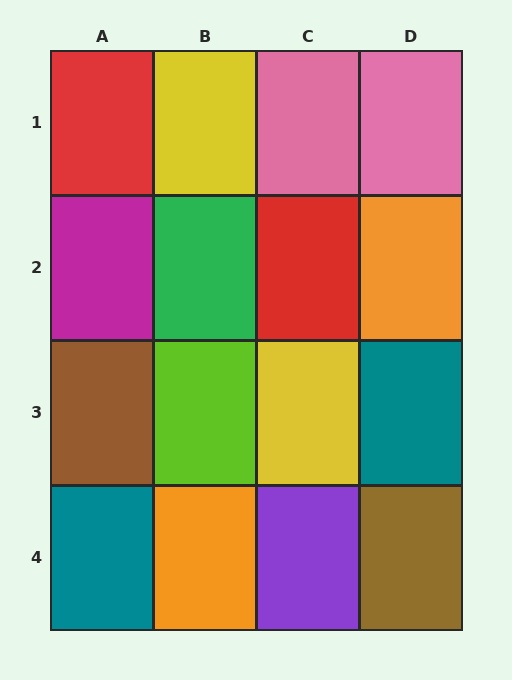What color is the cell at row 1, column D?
Pink.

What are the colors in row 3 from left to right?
Brown, lime, yellow, teal.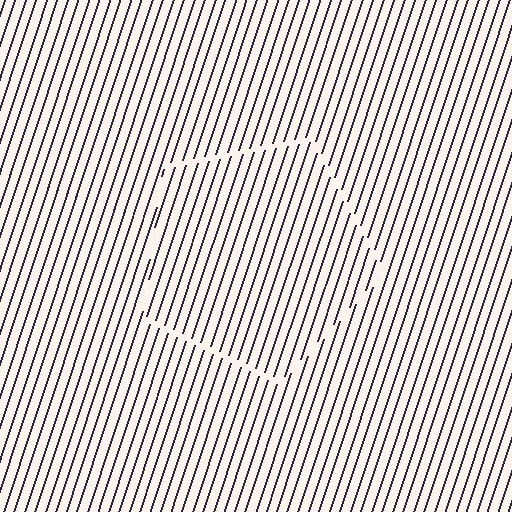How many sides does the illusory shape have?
5 sides — the line-ends trace a pentagon.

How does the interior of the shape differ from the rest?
The interior of the shape contains the same grating, shifted by half a period — the contour is defined by the phase discontinuity where line-ends from the inner and outer gratings abut.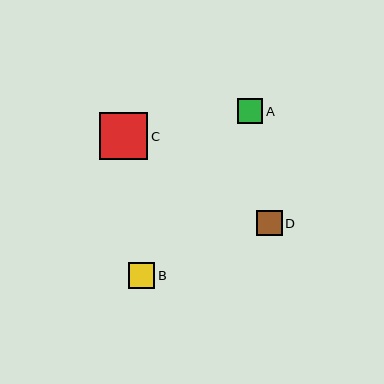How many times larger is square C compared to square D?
Square C is approximately 1.9 times the size of square D.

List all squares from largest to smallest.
From largest to smallest: C, B, D, A.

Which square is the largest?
Square C is the largest with a size of approximately 48 pixels.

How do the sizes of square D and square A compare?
Square D and square A are approximately the same size.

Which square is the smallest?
Square A is the smallest with a size of approximately 25 pixels.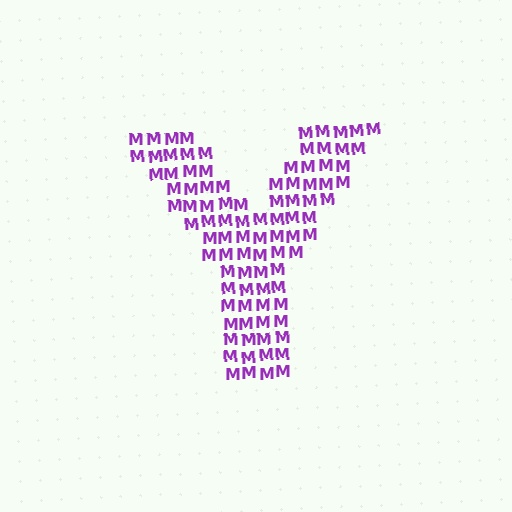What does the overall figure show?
The overall figure shows the letter Y.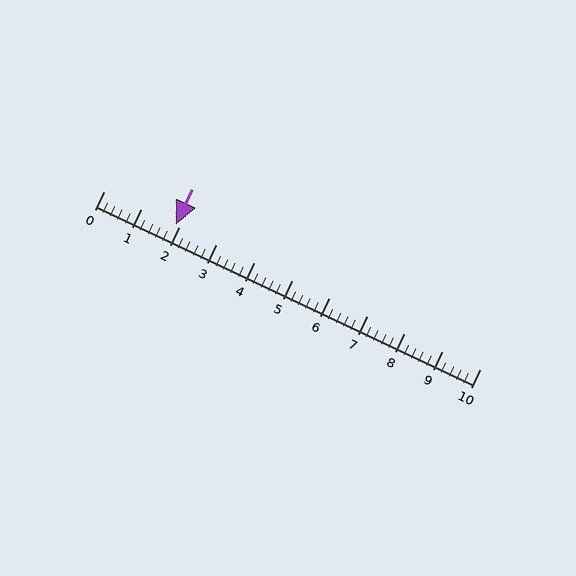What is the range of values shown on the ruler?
The ruler shows values from 0 to 10.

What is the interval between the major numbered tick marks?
The major tick marks are spaced 1 units apart.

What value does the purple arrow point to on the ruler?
The purple arrow points to approximately 1.9.